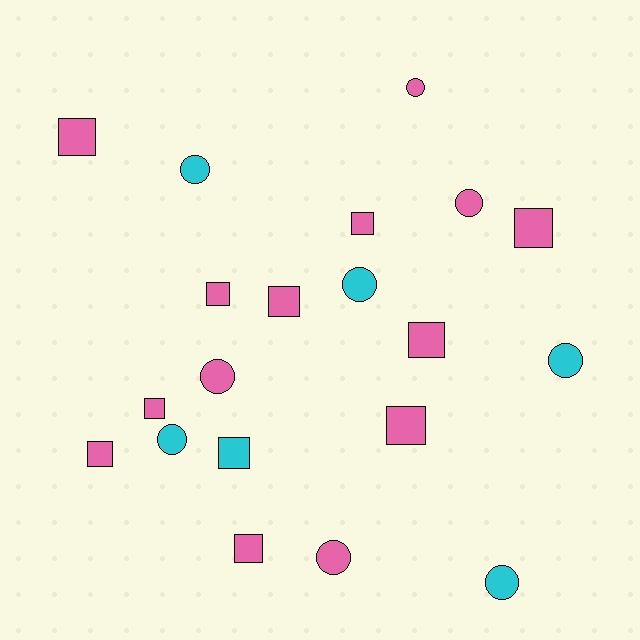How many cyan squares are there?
There is 1 cyan square.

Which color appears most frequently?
Pink, with 14 objects.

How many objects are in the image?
There are 20 objects.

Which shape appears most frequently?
Square, with 11 objects.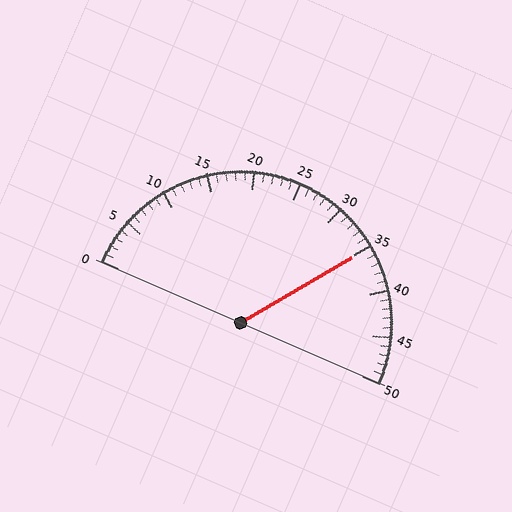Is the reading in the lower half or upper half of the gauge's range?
The reading is in the upper half of the range (0 to 50).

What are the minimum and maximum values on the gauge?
The gauge ranges from 0 to 50.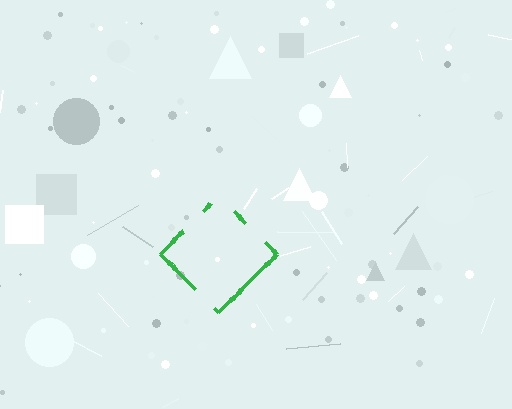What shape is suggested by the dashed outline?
The dashed outline suggests a diamond.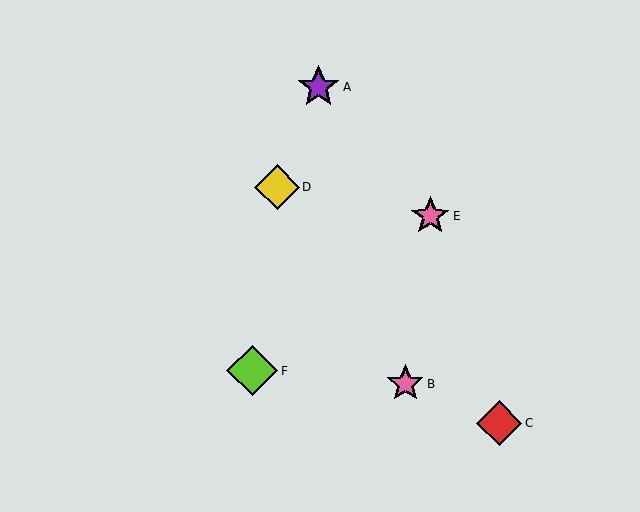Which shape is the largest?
The lime diamond (labeled F) is the largest.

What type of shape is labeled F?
Shape F is a lime diamond.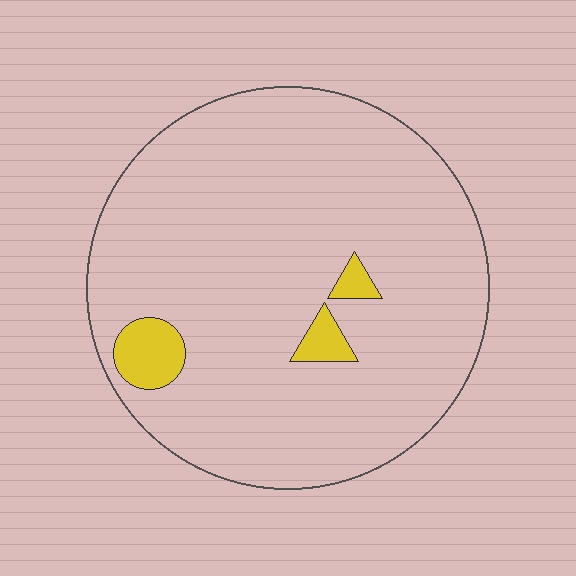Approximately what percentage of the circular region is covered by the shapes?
Approximately 5%.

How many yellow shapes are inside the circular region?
3.